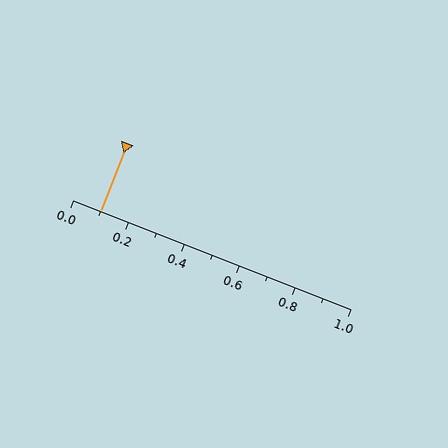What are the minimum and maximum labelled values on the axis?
The axis runs from 0.0 to 1.0.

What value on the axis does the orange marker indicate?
The marker indicates approximately 0.1.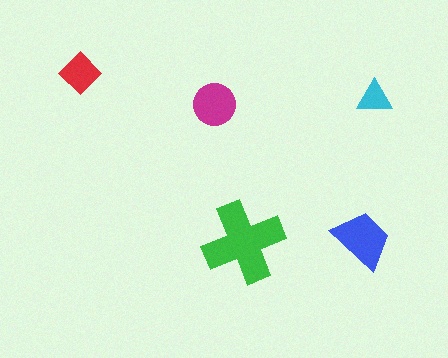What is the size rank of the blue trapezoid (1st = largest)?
2nd.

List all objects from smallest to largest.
The cyan triangle, the red diamond, the magenta circle, the blue trapezoid, the green cross.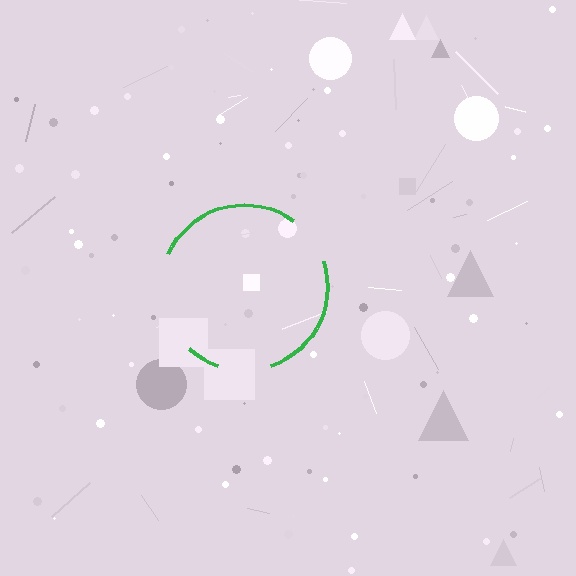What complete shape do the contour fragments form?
The contour fragments form a circle.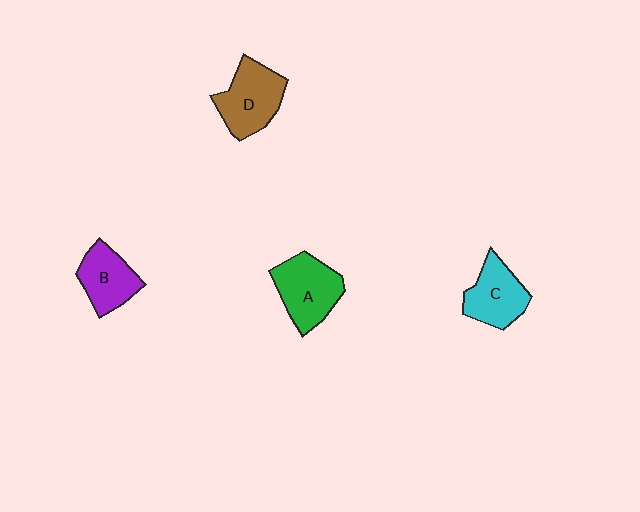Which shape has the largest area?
Shape A (green).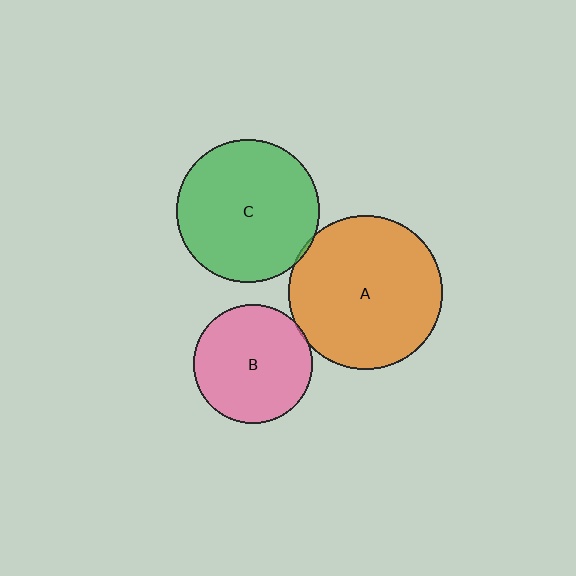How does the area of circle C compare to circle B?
Approximately 1.4 times.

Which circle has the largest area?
Circle A (orange).